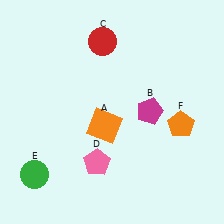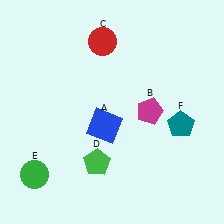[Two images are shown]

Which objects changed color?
A changed from orange to blue. D changed from pink to green. F changed from orange to teal.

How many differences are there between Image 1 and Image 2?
There are 3 differences between the two images.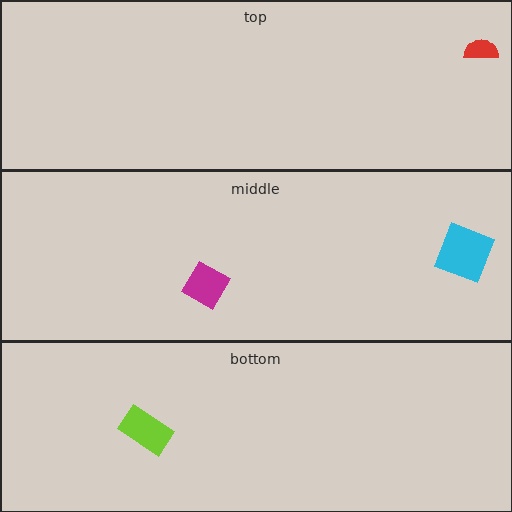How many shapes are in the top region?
1.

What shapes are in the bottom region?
The lime rectangle.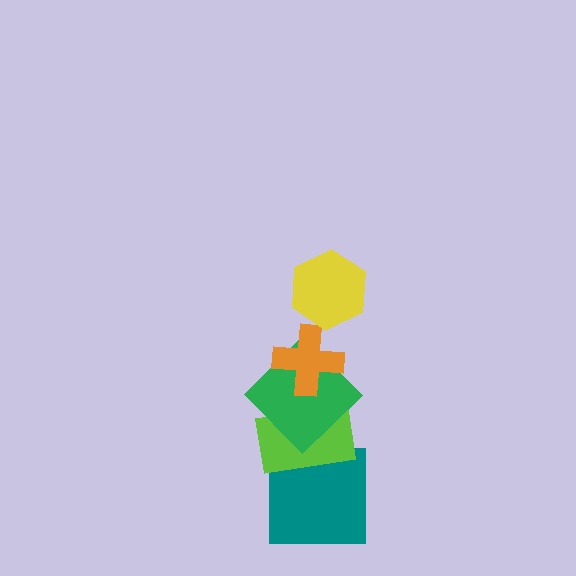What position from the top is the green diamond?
The green diamond is 3rd from the top.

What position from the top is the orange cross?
The orange cross is 2nd from the top.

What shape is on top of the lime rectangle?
The green diamond is on top of the lime rectangle.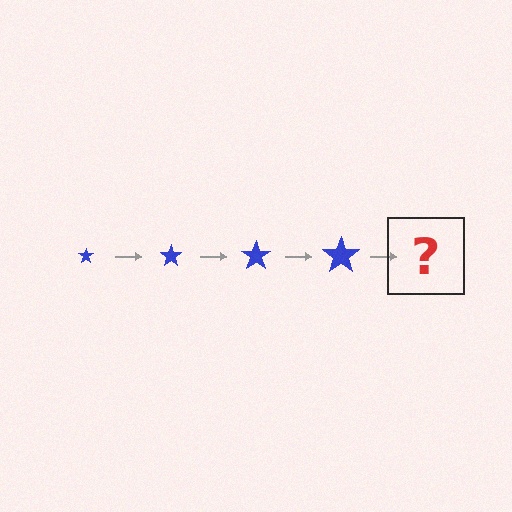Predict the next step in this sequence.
The next step is a blue star, larger than the previous one.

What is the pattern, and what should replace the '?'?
The pattern is that the star gets progressively larger each step. The '?' should be a blue star, larger than the previous one.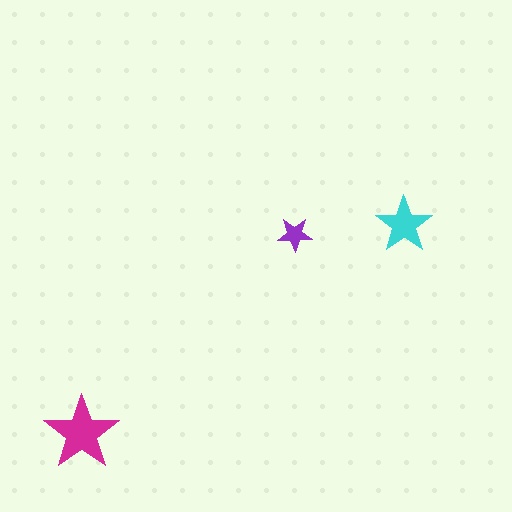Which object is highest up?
The cyan star is topmost.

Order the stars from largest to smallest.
the magenta one, the cyan one, the purple one.